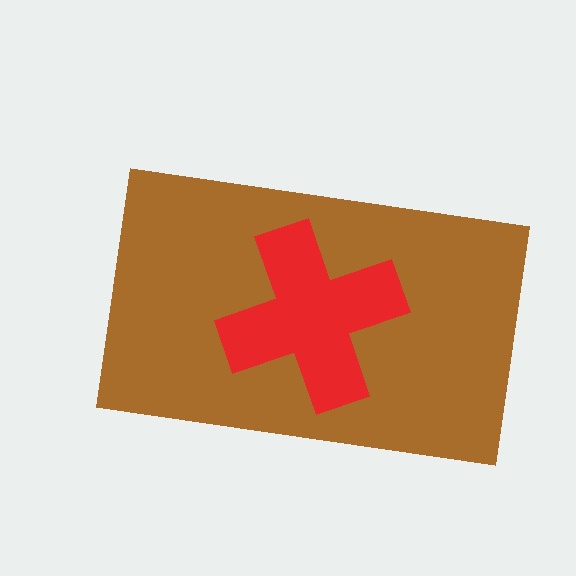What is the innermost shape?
The red cross.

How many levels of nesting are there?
2.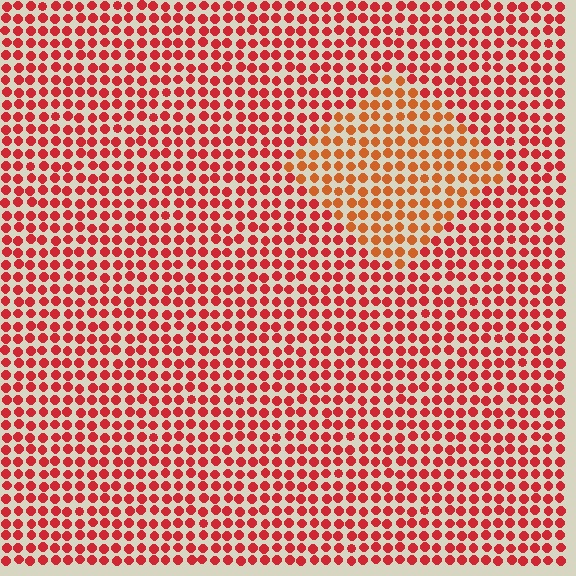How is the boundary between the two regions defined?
The boundary is defined purely by a slight shift in hue (about 26 degrees). Spacing, size, and orientation are identical on both sides.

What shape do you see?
I see a diamond.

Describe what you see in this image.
The image is filled with small red elements in a uniform arrangement. A diamond-shaped region is visible where the elements are tinted to a slightly different hue, forming a subtle color boundary.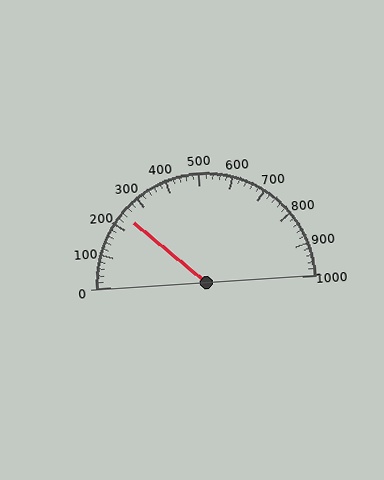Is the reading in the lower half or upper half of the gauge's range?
The reading is in the lower half of the range (0 to 1000).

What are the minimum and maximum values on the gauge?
The gauge ranges from 0 to 1000.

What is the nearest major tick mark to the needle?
The nearest major tick mark is 200.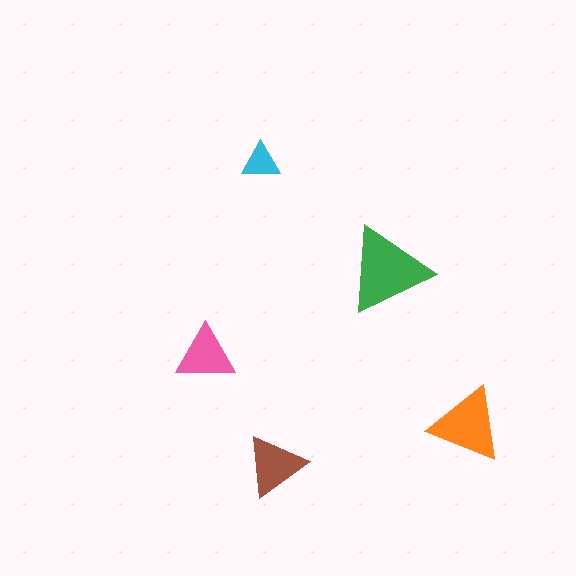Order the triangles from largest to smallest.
the green one, the orange one, the brown one, the pink one, the cyan one.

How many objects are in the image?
There are 5 objects in the image.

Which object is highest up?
The cyan triangle is topmost.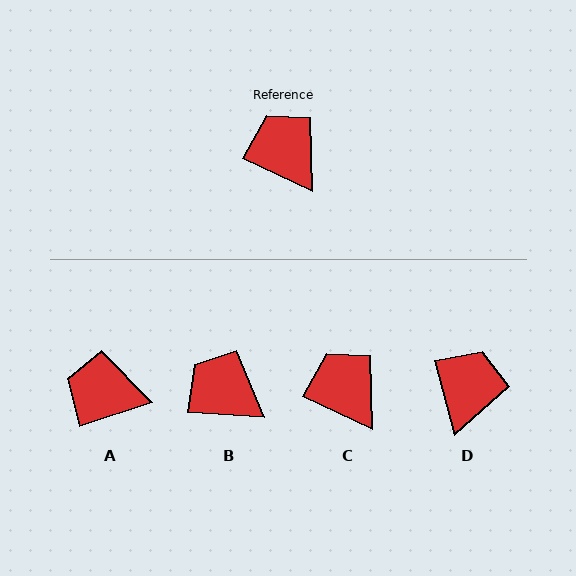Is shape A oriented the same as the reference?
No, it is off by about 43 degrees.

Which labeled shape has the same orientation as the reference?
C.